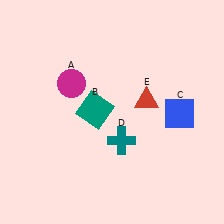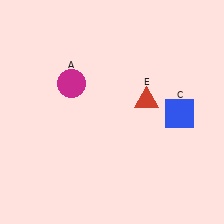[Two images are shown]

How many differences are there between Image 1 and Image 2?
There are 2 differences between the two images.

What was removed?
The teal cross (D), the teal square (B) were removed in Image 2.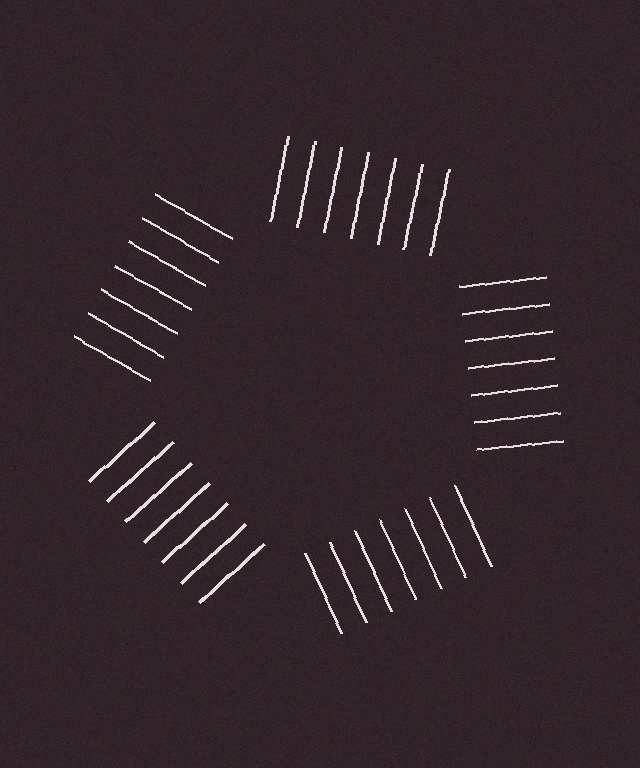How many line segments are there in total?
35 — 7 along each of the 5 edges.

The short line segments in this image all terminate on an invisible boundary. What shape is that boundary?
An illusory pentagon — the line segments terminate on its edges but no continuous stroke is drawn.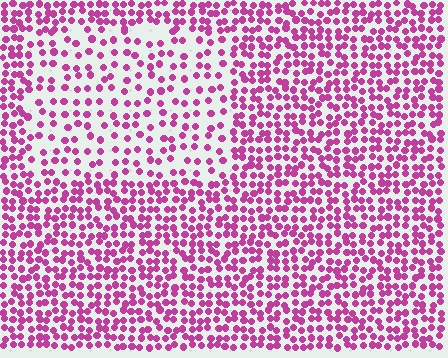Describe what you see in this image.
The image contains small magenta elements arranged at two different densities. A rectangle-shaped region is visible where the elements are less densely packed than the surrounding area.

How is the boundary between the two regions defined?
The boundary is defined by a change in element density (approximately 2.0x ratio). All elements are the same color, size, and shape.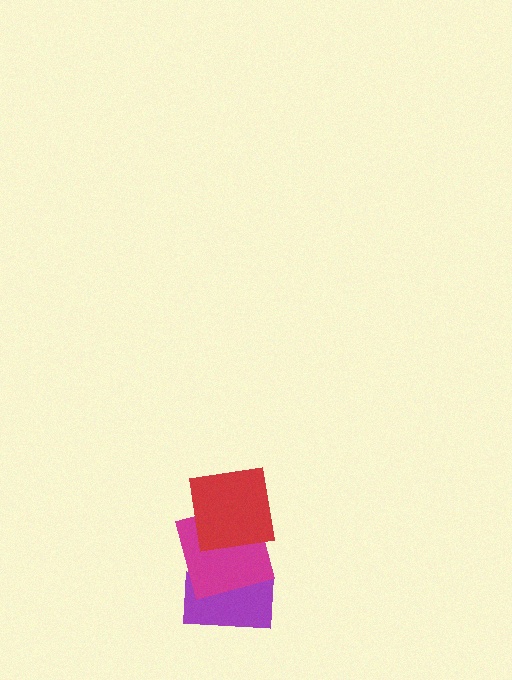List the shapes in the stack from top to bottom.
From top to bottom: the red square, the magenta square, the purple rectangle.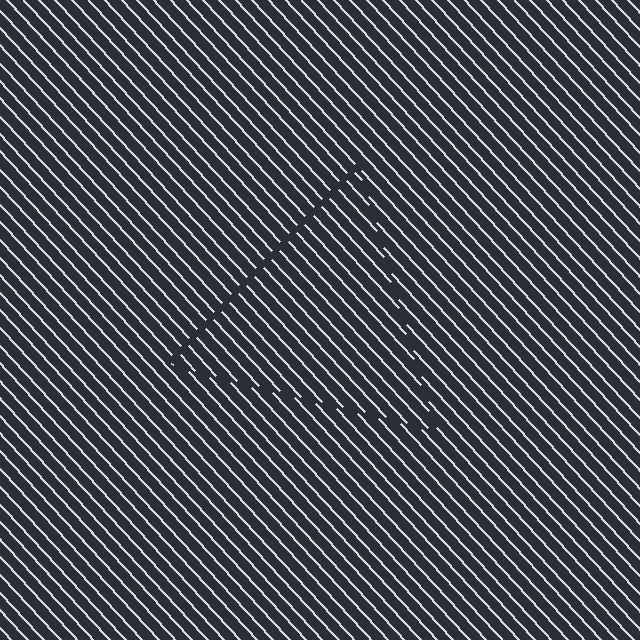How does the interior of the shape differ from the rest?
The interior of the shape contains the same grating, shifted by half a period — the contour is defined by the phase discontinuity where line-ends from the inner and outer gratings abut.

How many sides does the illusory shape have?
3 sides — the line-ends trace a triangle.